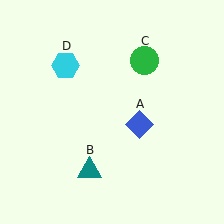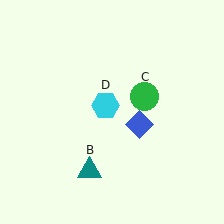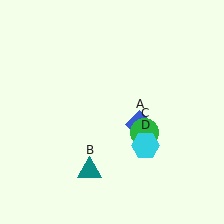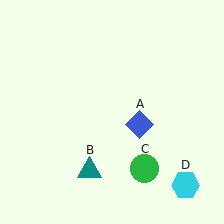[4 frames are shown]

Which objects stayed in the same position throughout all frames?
Blue diamond (object A) and teal triangle (object B) remained stationary.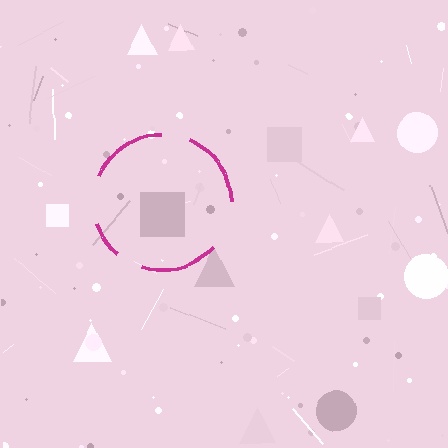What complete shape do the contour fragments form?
The contour fragments form a circle.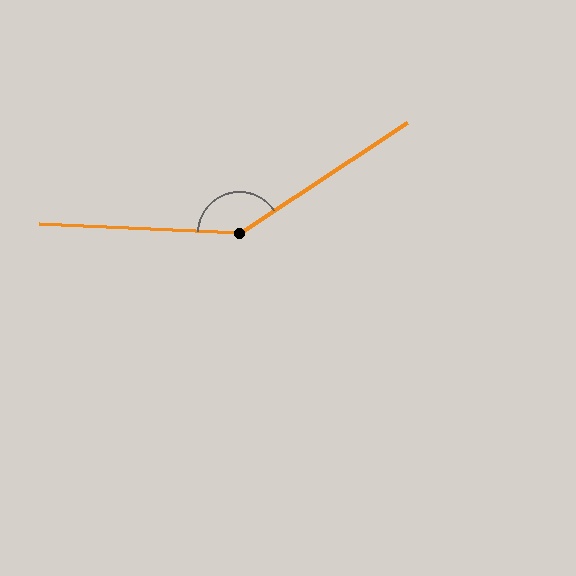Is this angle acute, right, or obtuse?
It is obtuse.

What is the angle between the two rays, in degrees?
Approximately 144 degrees.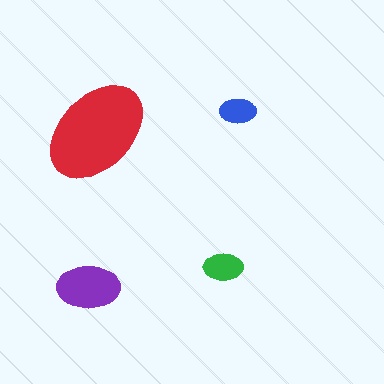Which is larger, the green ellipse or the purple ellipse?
The purple one.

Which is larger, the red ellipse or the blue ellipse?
The red one.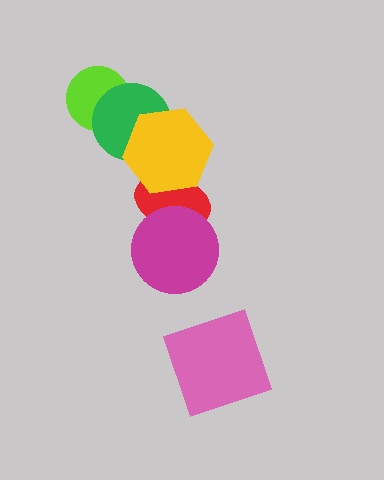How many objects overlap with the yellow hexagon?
2 objects overlap with the yellow hexagon.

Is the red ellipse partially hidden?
Yes, it is partially covered by another shape.